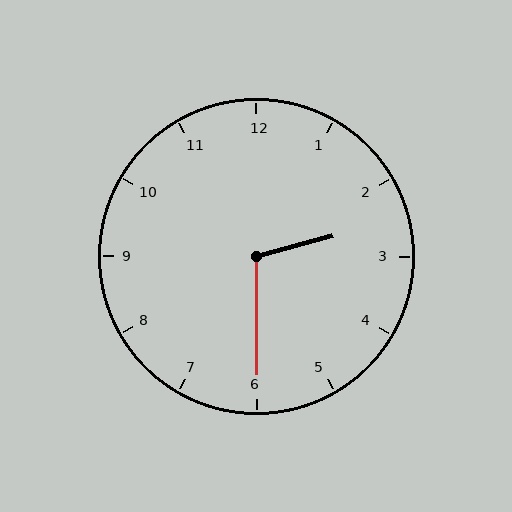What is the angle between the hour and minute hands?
Approximately 105 degrees.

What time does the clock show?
2:30.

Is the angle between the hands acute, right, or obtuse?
It is obtuse.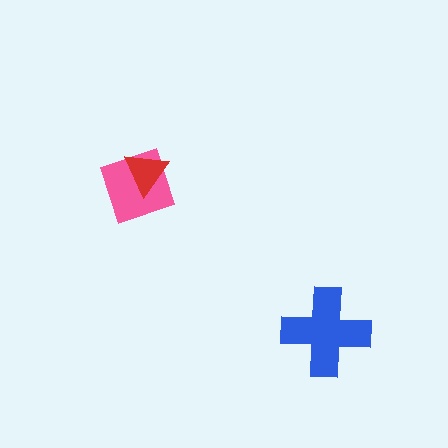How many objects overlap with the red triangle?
1 object overlaps with the red triangle.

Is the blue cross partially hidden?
No, no other shape covers it.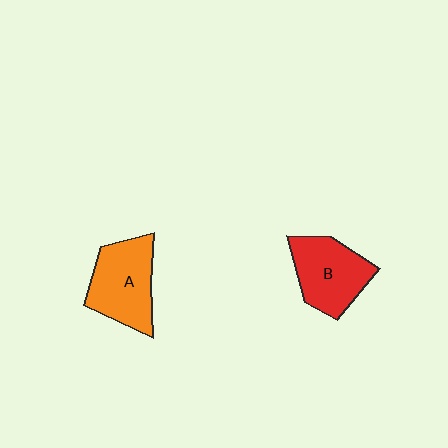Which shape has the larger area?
Shape A (orange).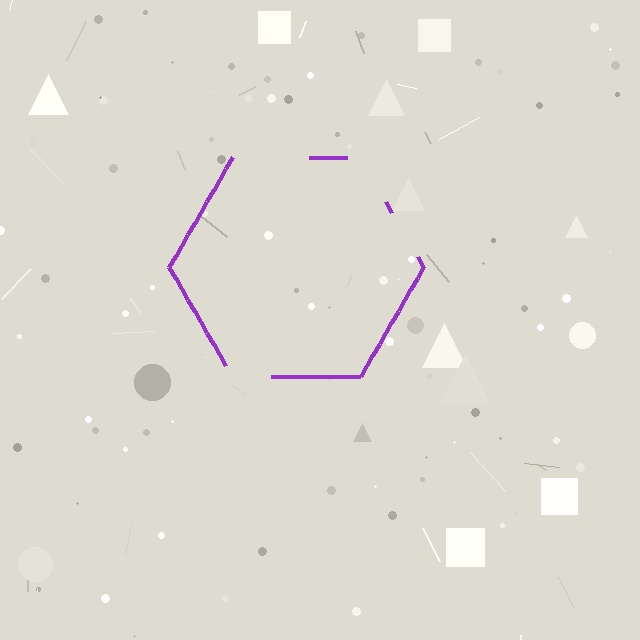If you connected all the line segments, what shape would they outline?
They would outline a hexagon.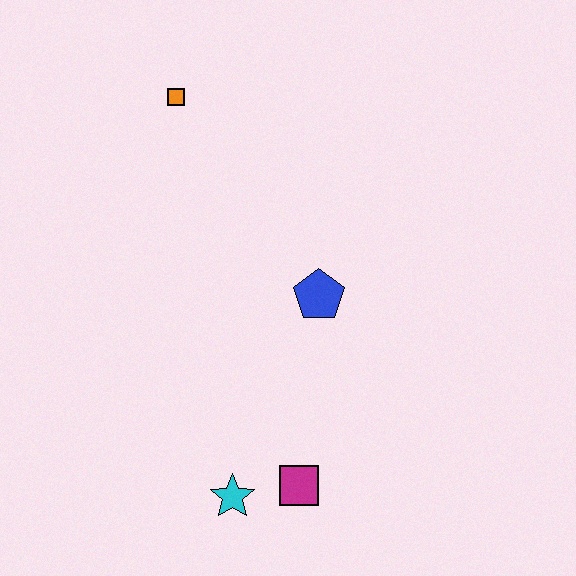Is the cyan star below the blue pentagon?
Yes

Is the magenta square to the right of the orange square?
Yes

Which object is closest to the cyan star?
The magenta square is closest to the cyan star.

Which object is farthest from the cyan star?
The orange square is farthest from the cyan star.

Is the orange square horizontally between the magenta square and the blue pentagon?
No